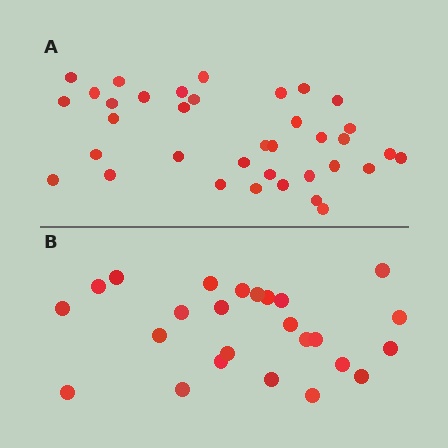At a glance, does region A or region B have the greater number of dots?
Region A (the top region) has more dots.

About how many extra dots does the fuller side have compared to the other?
Region A has roughly 12 or so more dots than region B.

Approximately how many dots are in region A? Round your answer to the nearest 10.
About 40 dots. (The exact count is 36, which rounds to 40.)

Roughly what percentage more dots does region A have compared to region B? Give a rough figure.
About 45% more.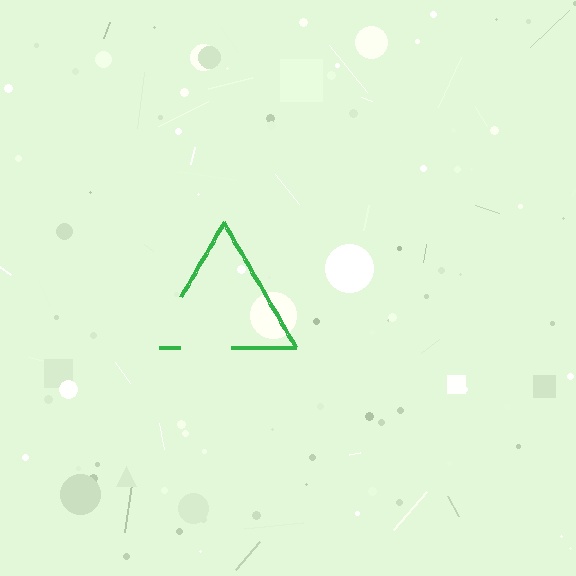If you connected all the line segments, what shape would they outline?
They would outline a triangle.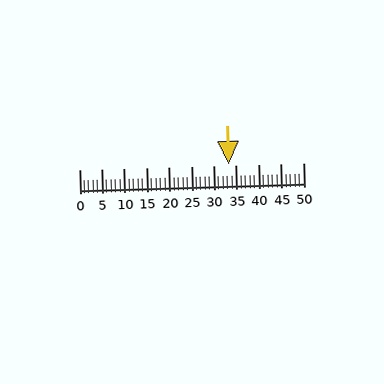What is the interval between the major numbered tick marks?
The major tick marks are spaced 5 units apart.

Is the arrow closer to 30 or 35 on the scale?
The arrow is closer to 35.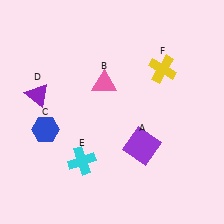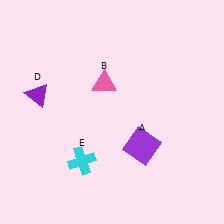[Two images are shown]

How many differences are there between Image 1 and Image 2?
There are 2 differences between the two images.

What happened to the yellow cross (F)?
The yellow cross (F) was removed in Image 2. It was in the top-right area of Image 1.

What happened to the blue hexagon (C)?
The blue hexagon (C) was removed in Image 2. It was in the bottom-left area of Image 1.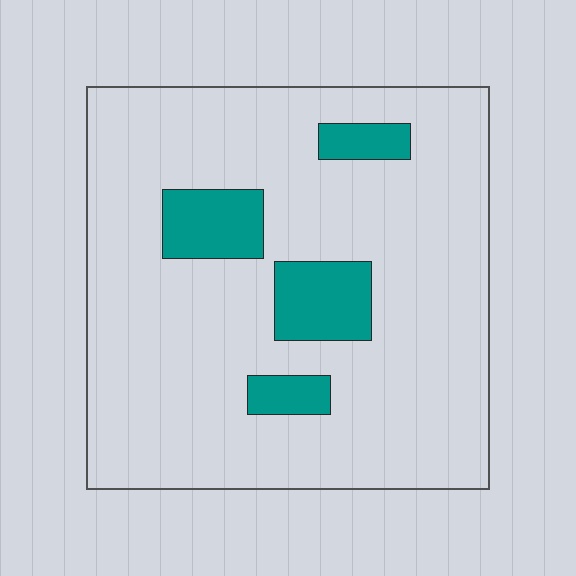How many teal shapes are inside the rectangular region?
4.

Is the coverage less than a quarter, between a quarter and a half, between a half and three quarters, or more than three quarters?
Less than a quarter.